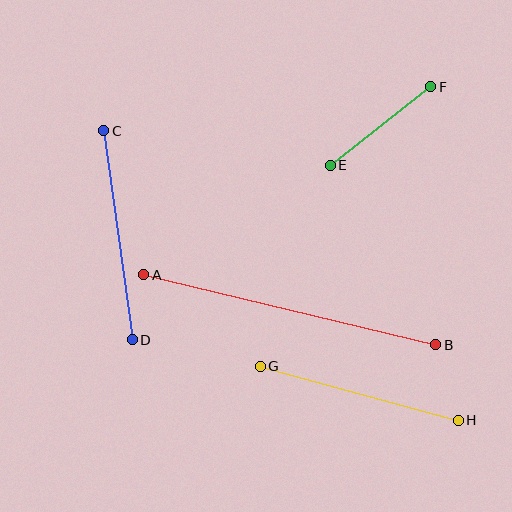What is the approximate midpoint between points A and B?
The midpoint is at approximately (290, 310) pixels.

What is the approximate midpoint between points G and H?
The midpoint is at approximately (359, 393) pixels.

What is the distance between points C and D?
The distance is approximately 211 pixels.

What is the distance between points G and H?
The distance is approximately 205 pixels.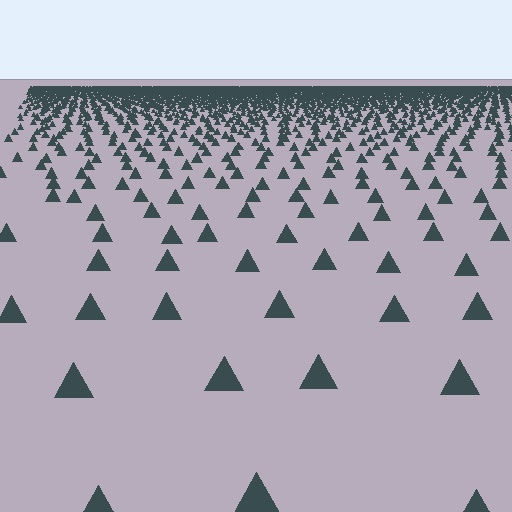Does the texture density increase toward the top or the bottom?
Density increases toward the top.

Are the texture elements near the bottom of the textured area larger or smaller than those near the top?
Larger. Near the bottom, elements are closer to the viewer and appear at a bigger on-screen size.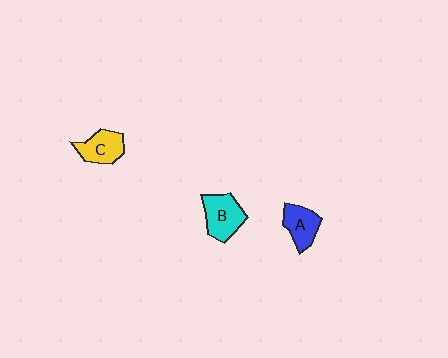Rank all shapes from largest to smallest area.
From largest to smallest: B (cyan), C (yellow), A (blue).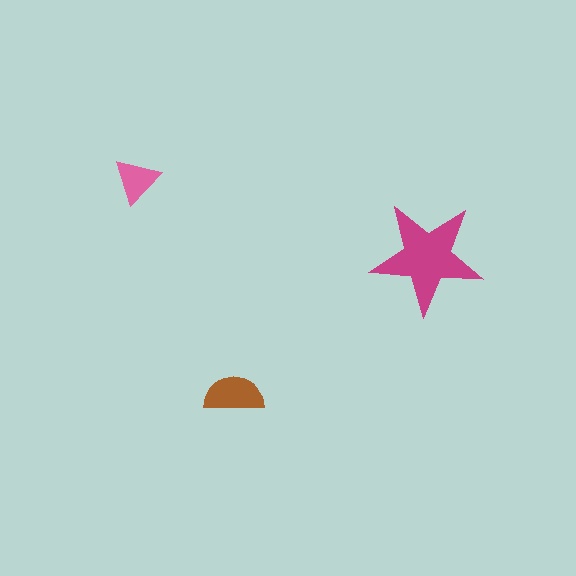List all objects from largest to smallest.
The magenta star, the brown semicircle, the pink triangle.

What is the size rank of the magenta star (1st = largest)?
1st.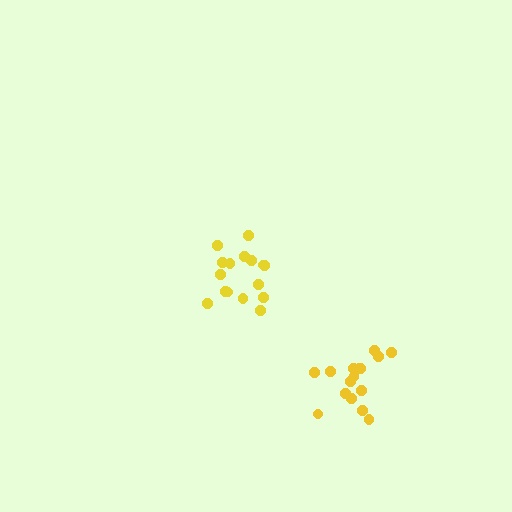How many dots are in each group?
Group 1: 16 dots, Group 2: 16 dots (32 total).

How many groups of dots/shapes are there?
There are 2 groups.